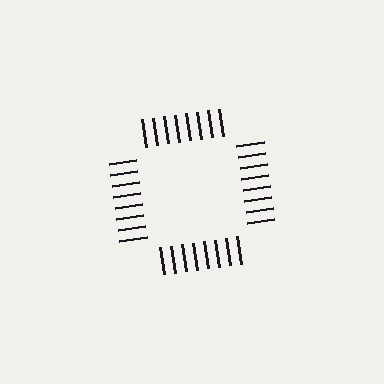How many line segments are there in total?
32 — 8 along each of the 4 edges.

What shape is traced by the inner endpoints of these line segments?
An illusory square — the line segments terminate on its edges but no continuous stroke is drawn.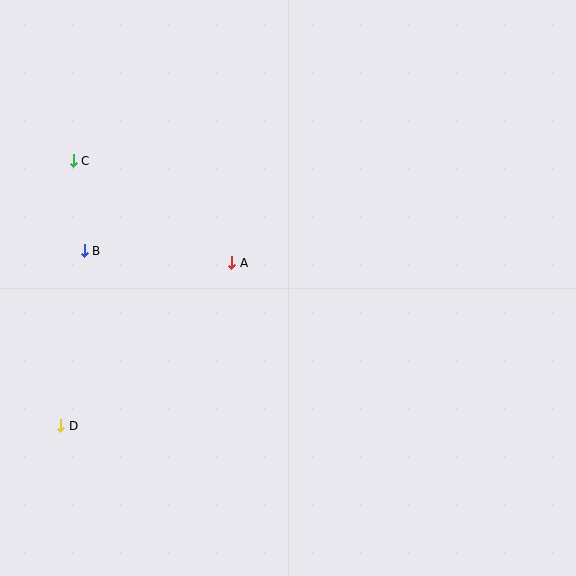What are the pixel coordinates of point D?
Point D is at (61, 426).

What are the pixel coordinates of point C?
Point C is at (73, 161).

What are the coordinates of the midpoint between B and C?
The midpoint between B and C is at (79, 206).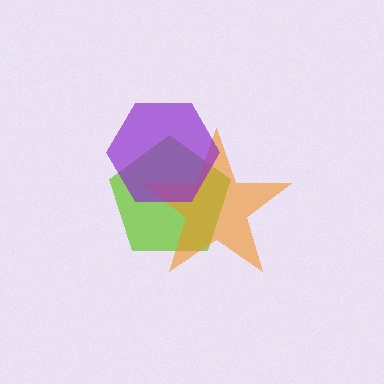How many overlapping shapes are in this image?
There are 3 overlapping shapes in the image.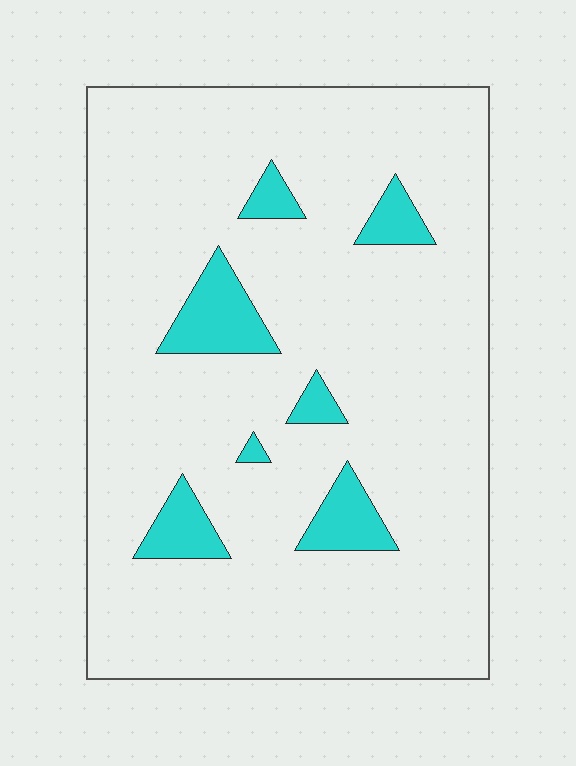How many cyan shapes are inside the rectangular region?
7.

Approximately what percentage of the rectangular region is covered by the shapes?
Approximately 10%.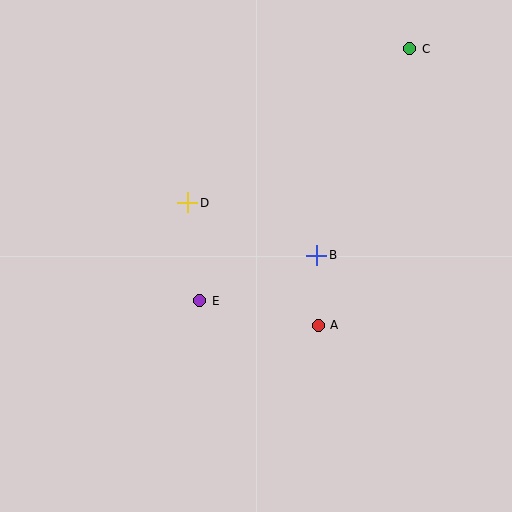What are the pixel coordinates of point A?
Point A is at (318, 325).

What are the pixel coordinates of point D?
Point D is at (188, 203).